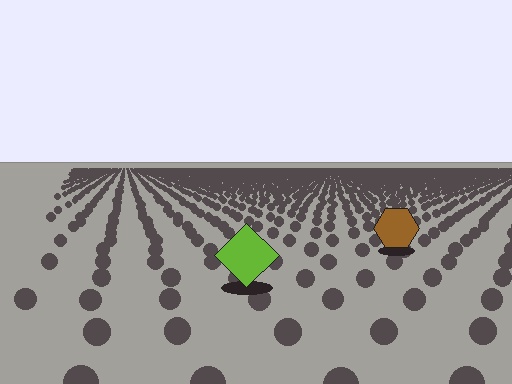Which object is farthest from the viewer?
The brown hexagon is farthest from the viewer. It appears smaller and the ground texture around it is denser.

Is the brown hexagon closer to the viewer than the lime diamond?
No. The lime diamond is closer — you can tell from the texture gradient: the ground texture is coarser near it.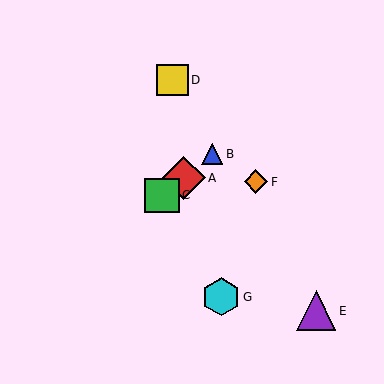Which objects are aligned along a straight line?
Objects A, B, C are aligned along a straight line.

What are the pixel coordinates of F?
Object F is at (256, 182).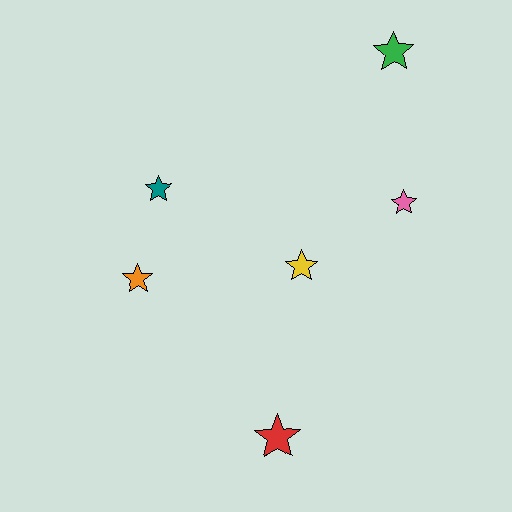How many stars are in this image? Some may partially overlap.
There are 6 stars.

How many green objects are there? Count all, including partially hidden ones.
There is 1 green object.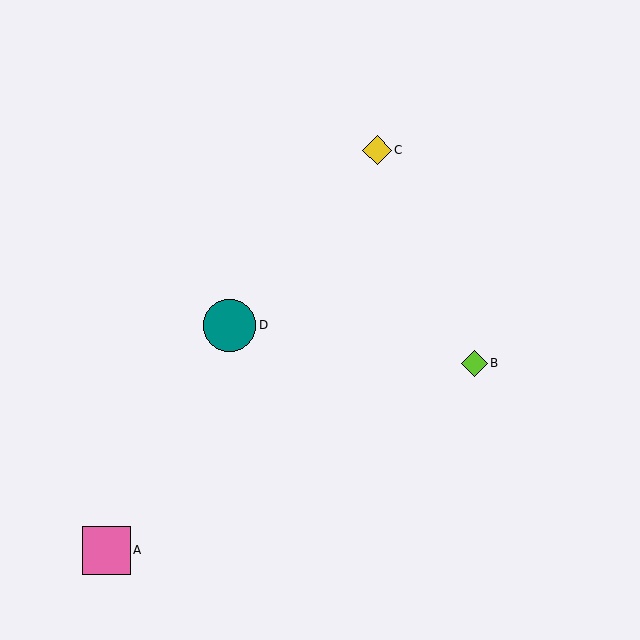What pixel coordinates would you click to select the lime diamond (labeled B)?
Click at (474, 363) to select the lime diamond B.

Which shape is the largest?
The teal circle (labeled D) is the largest.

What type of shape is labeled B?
Shape B is a lime diamond.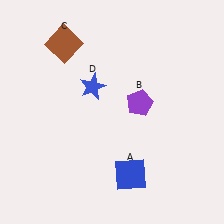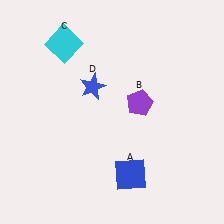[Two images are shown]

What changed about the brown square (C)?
In Image 1, C is brown. In Image 2, it changed to cyan.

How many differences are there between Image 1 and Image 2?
There is 1 difference between the two images.